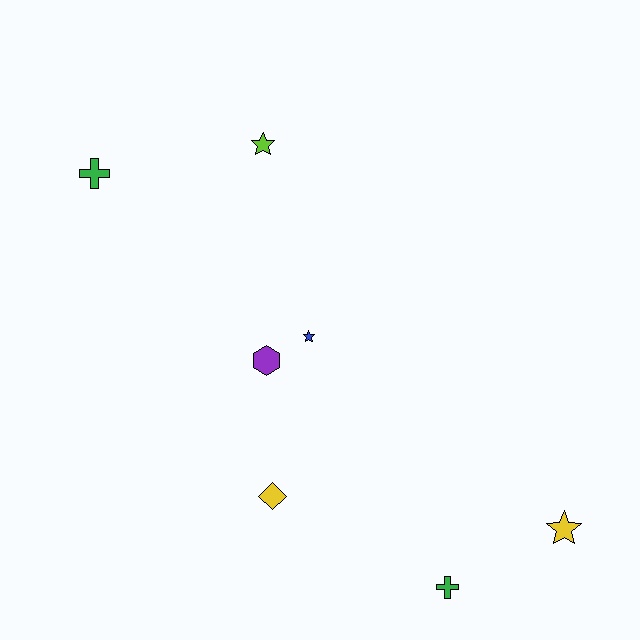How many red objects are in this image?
There are no red objects.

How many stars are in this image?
There are 3 stars.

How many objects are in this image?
There are 7 objects.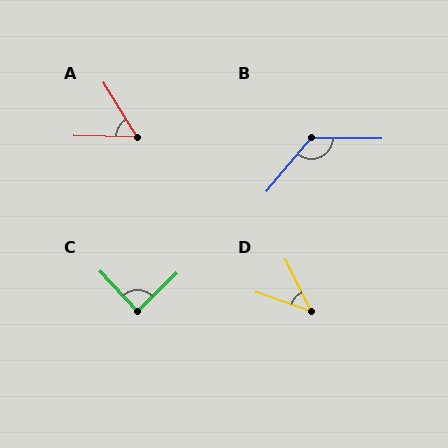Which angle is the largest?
B, at approximately 130 degrees.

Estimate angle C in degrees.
Approximately 88 degrees.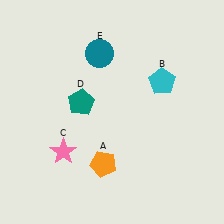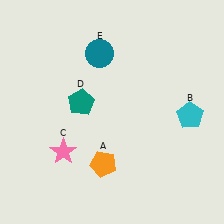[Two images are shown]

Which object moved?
The cyan pentagon (B) moved down.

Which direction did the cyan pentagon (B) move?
The cyan pentagon (B) moved down.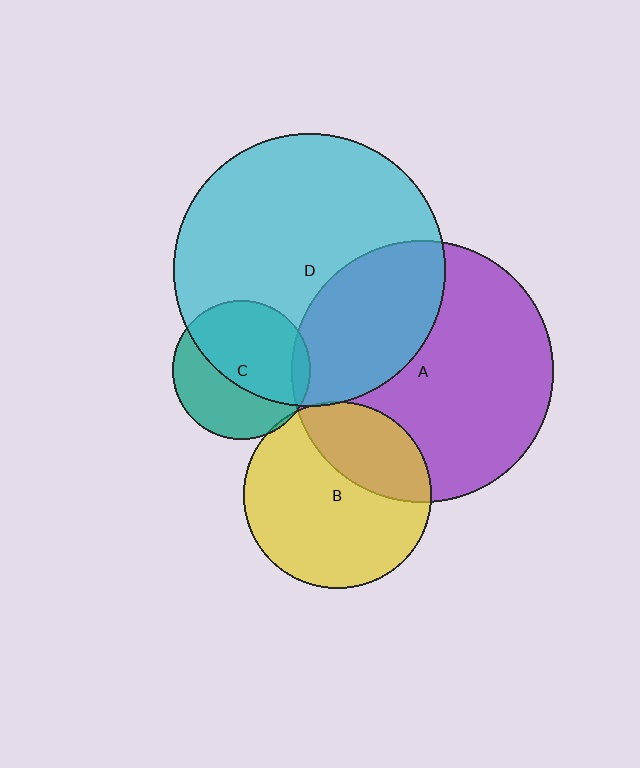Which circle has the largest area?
Circle D (cyan).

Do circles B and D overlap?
Yes.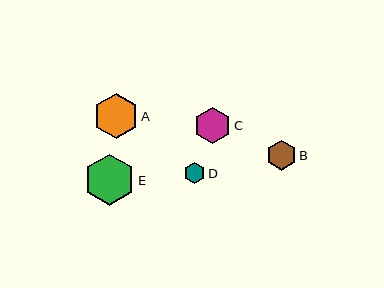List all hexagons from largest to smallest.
From largest to smallest: E, A, C, B, D.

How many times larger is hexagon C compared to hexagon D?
Hexagon C is approximately 1.7 times the size of hexagon D.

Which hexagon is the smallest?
Hexagon D is the smallest with a size of approximately 21 pixels.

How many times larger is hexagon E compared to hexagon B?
Hexagon E is approximately 1.7 times the size of hexagon B.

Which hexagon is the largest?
Hexagon E is the largest with a size of approximately 51 pixels.